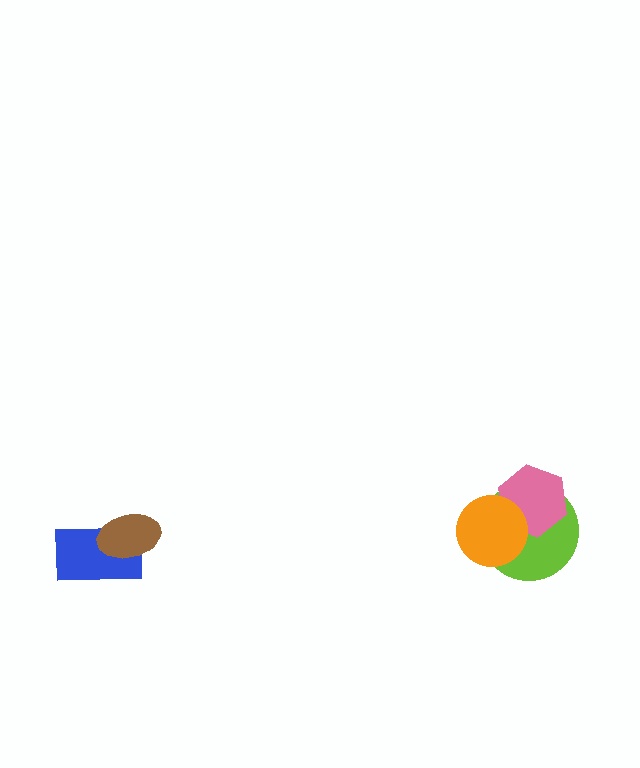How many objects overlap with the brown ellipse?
1 object overlaps with the brown ellipse.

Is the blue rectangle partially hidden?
Yes, it is partially covered by another shape.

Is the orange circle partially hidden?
No, no other shape covers it.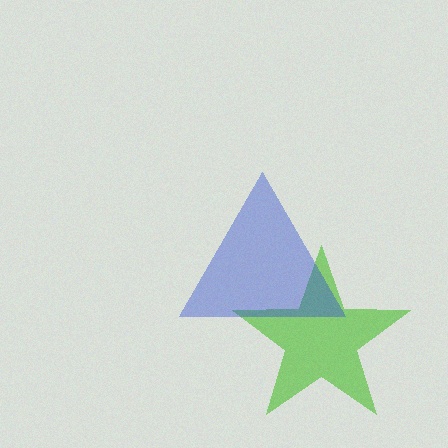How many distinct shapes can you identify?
There are 2 distinct shapes: a lime star, a blue triangle.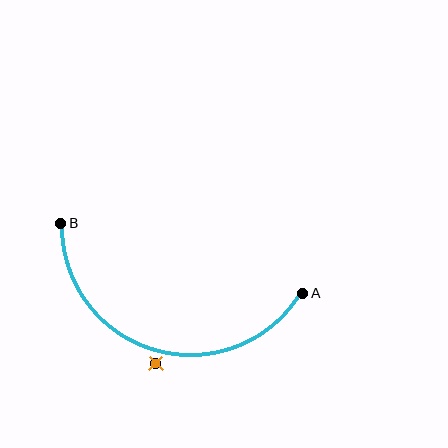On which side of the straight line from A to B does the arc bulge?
The arc bulges below the straight line connecting A and B.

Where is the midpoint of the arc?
The arc midpoint is the point on the curve farthest from the straight line joining A and B. It sits below that line.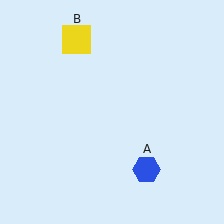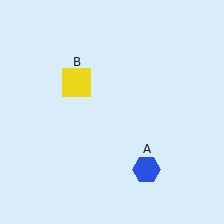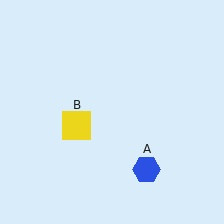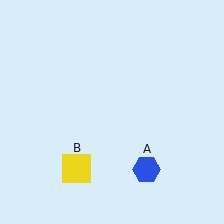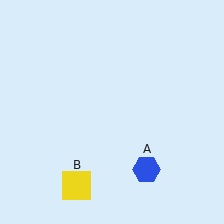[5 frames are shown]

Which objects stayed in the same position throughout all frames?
Blue hexagon (object A) remained stationary.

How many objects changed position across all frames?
1 object changed position: yellow square (object B).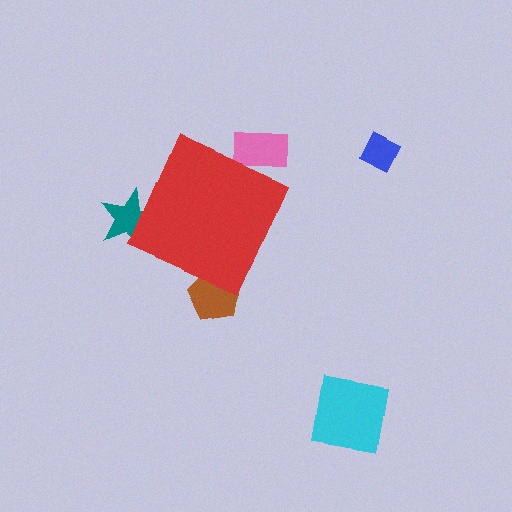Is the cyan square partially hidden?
No, the cyan square is fully visible.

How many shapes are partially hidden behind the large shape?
3 shapes are partially hidden.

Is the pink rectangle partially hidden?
Yes, the pink rectangle is partially hidden behind the red diamond.